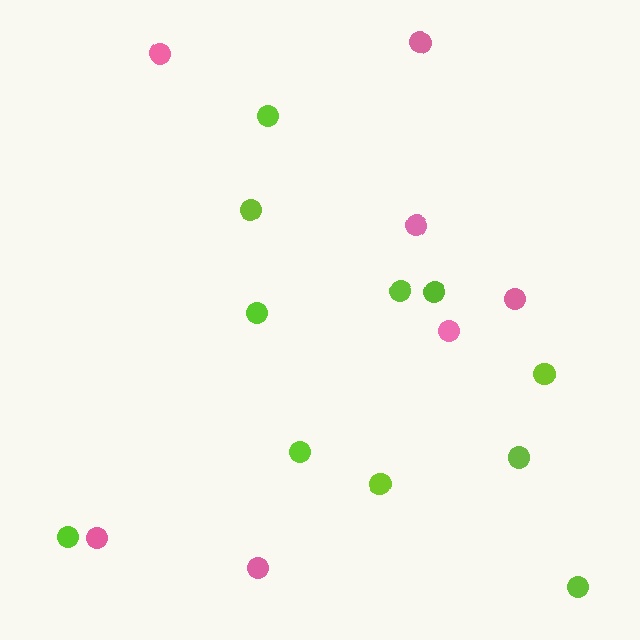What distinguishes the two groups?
There are 2 groups: one group of lime circles (11) and one group of pink circles (7).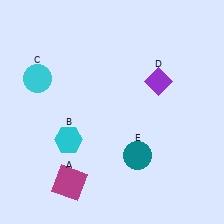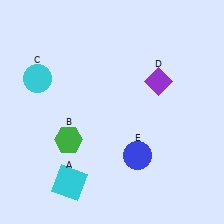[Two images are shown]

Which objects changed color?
A changed from magenta to cyan. B changed from cyan to green. E changed from teal to blue.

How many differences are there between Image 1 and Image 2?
There are 3 differences between the two images.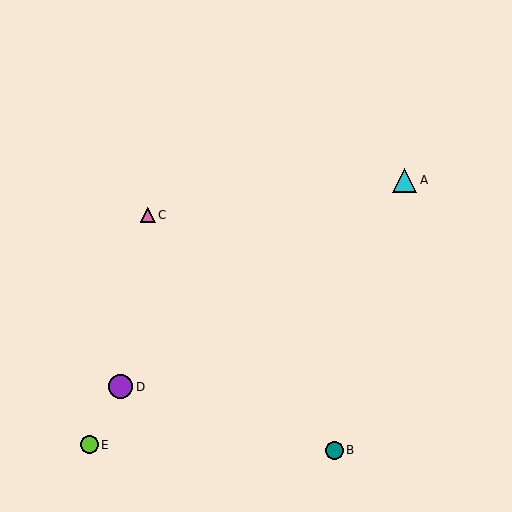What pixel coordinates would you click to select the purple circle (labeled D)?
Click at (121, 387) to select the purple circle D.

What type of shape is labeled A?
Shape A is a cyan triangle.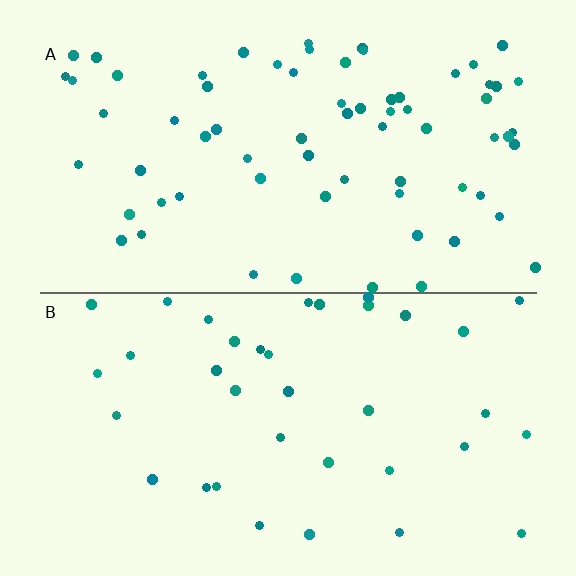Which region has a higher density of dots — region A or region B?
A (the top).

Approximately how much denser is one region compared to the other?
Approximately 1.9× — region A over region B.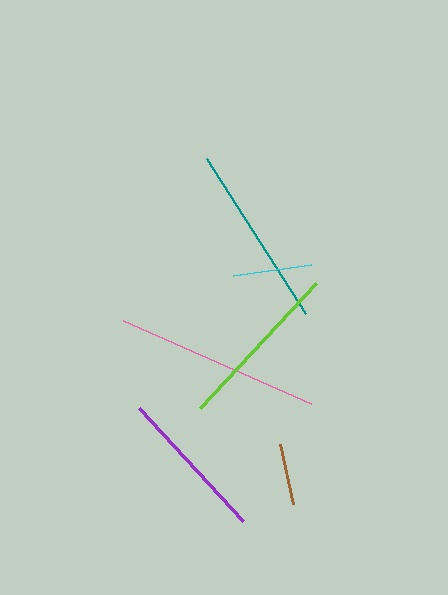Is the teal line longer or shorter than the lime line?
The teal line is longer than the lime line.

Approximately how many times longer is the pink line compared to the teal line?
The pink line is approximately 1.1 times the length of the teal line.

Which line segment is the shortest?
The brown line is the shortest at approximately 61 pixels.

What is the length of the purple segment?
The purple segment is approximately 153 pixels long.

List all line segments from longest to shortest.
From longest to shortest: pink, teal, lime, purple, cyan, brown.